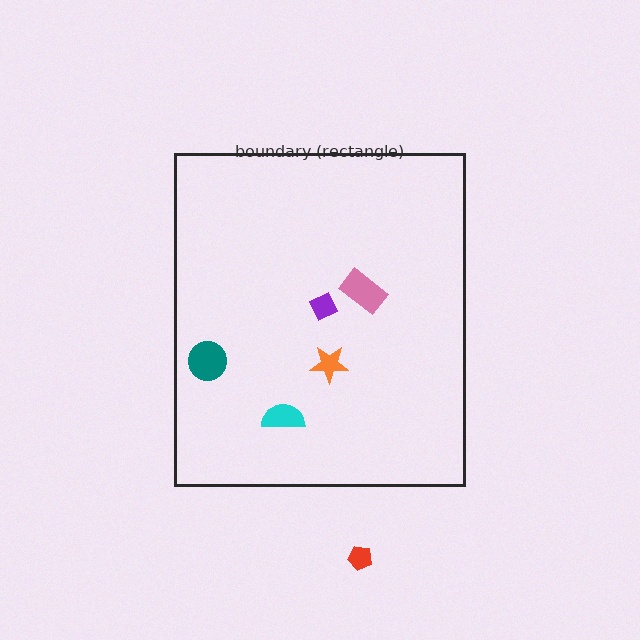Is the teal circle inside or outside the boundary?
Inside.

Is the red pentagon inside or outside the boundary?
Outside.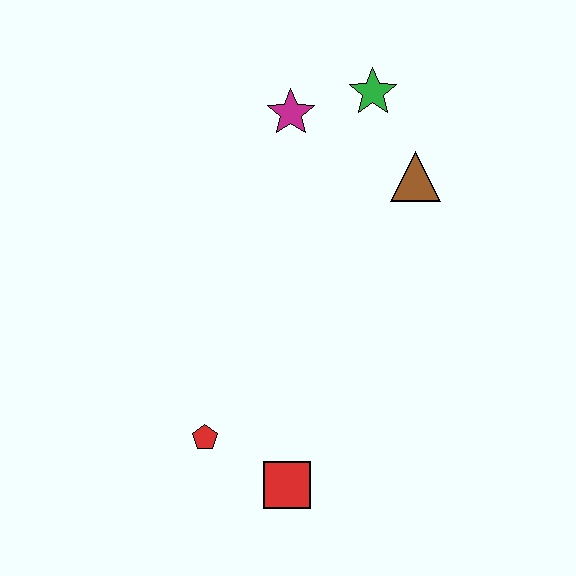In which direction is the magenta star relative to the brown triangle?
The magenta star is to the left of the brown triangle.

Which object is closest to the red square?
The red pentagon is closest to the red square.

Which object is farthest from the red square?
The green star is farthest from the red square.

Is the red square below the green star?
Yes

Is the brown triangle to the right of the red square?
Yes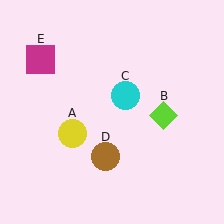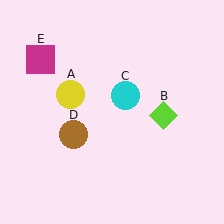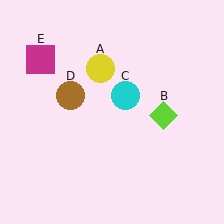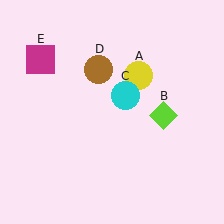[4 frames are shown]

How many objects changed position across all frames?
2 objects changed position: yellow circle (object A), brown circle (object D).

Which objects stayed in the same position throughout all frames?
Lime diamond (object B) and cyan circle (object C) and magenta square (object E) remained stationary.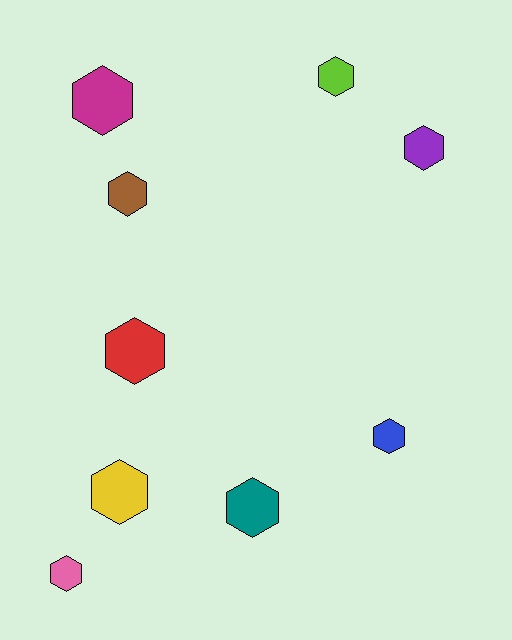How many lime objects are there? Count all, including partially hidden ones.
There is 1 lime object.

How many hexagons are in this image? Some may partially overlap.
There are 9 hexagons.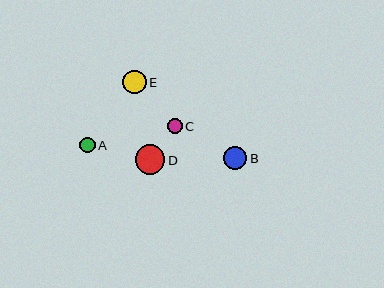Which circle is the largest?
Circle D is the largest with a size of approximately 30 pixels.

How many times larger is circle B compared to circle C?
Circle B is approximately 1.5 times the size of circle C.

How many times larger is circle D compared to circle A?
Circle D is approximately 1.9 times the size of circle A.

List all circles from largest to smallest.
From largest to smallest: D, E, B, C, A.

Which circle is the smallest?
Circle A is the smallest with a size of approximately 15 pixels.